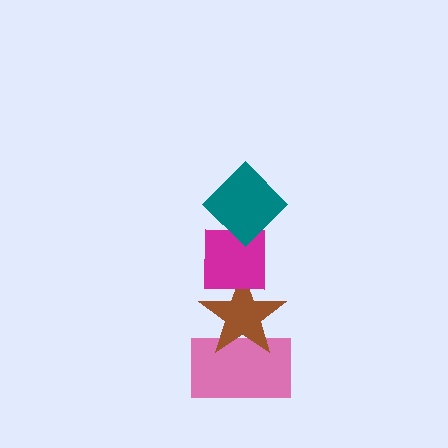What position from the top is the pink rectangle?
The pink rectangle is 4th from the top.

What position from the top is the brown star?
The brown star is 3rd from the top.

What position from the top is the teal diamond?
The teal diamond is 1st from the top.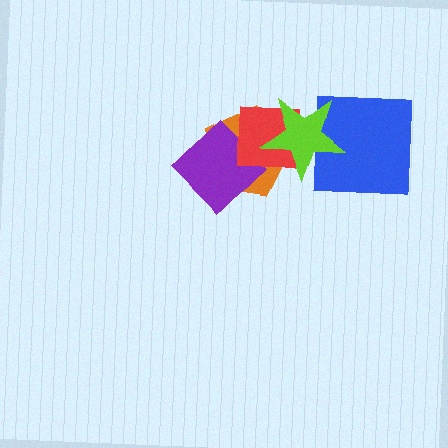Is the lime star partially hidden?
No, no other shape covers it.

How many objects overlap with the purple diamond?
2 objects overlap with the purple diamond.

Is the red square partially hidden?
Yes, it is partially covered by another shape.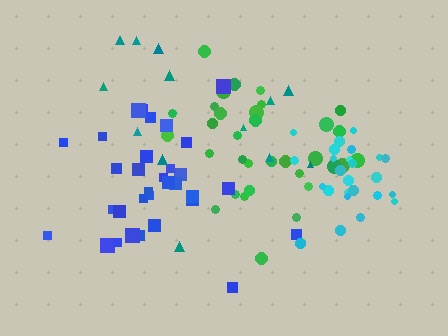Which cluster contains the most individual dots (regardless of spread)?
Green (34).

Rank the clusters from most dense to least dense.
cyan, blue, green, teal.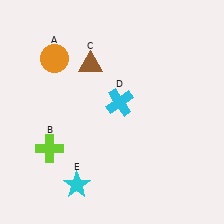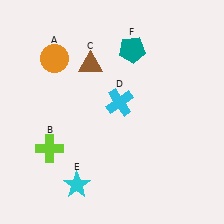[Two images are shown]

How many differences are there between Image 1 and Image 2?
There is 1 difference between the two images.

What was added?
A teal pentagon (F) was added in Image 2.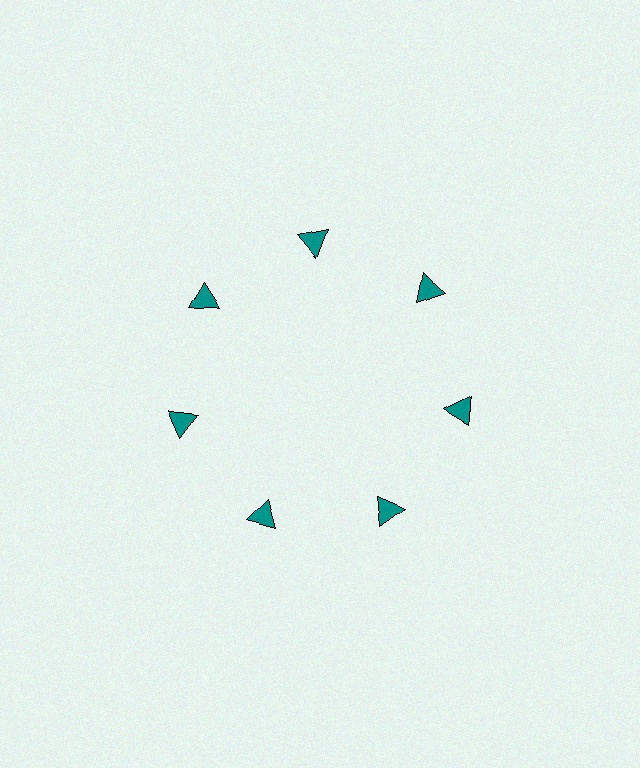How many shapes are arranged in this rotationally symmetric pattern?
There are 7 shapes, arranged in 7 groups of 1.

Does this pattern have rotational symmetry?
Yes, this pattern has 7-fold rotational symmetry. It looks the same after rotating 51 degrees around the center.